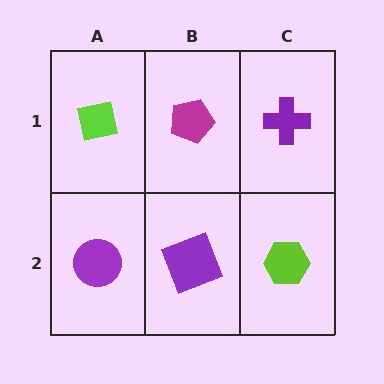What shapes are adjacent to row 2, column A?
A lime square (row 1, column A), a purple square (row 2, column B).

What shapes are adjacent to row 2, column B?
A magenta pentagon (row 1, column B), a purple circle (row 2, column A), a lime hexagon (row 2, column C).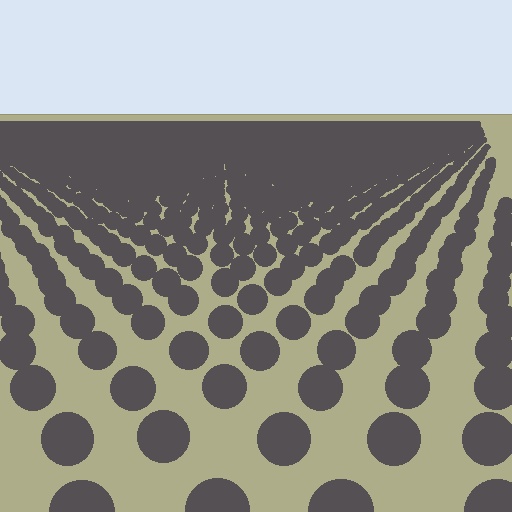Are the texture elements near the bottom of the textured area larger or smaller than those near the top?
Larger. Near the bottom, elements are closer to the viewer and appear at a bigger on-screen size.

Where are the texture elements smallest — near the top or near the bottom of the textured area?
Near the top.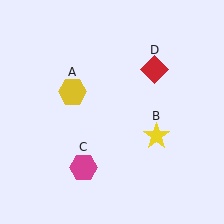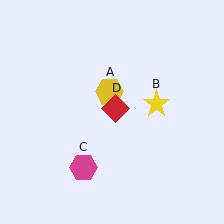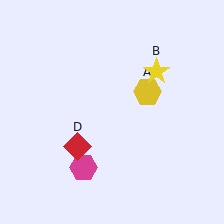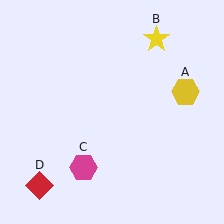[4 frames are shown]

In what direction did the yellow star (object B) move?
The yellow star (object B) moved up.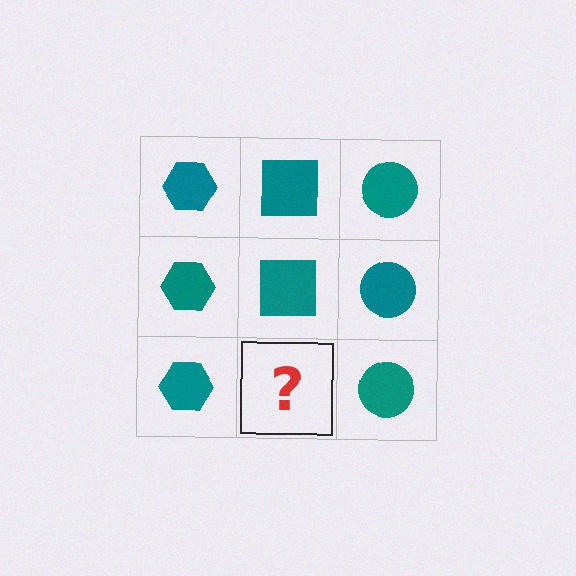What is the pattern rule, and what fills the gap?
The rule is that each column has a consistent shape. The gap should be filled with a teal square.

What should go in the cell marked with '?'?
The missing cell should contain a teal square.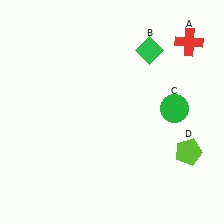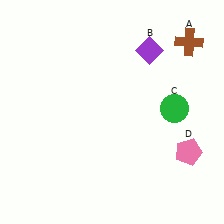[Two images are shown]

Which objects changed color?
A changed from red to brown. B changed from green to purple. D changed from lime to pink.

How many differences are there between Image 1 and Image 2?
There are 3 differences between the two images.